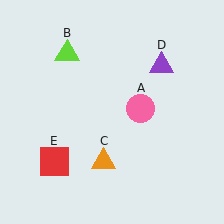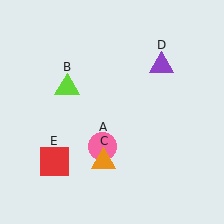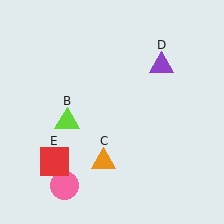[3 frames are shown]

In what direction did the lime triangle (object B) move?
The lime triangle (object B) moved down.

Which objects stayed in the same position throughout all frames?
Orange triangle (object C) and purple triangle (object D) and red square (object E) remained stationary.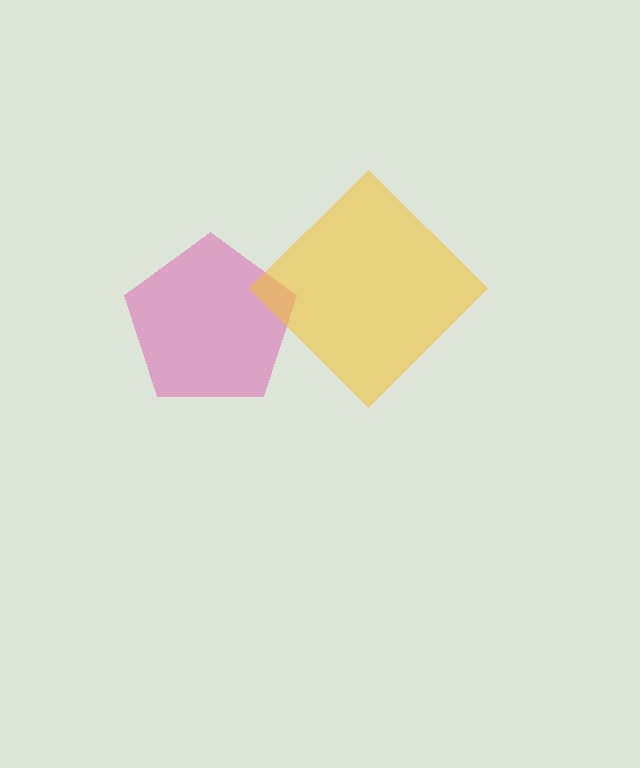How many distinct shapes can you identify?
There are 2 distinct shapes: a pink pentagon, a yellow diamond.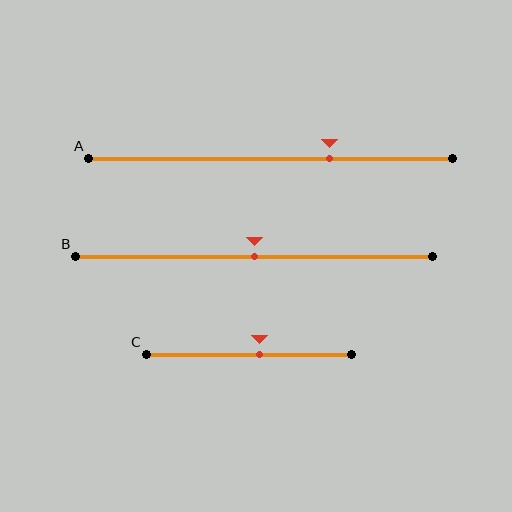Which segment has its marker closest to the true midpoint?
Segment B has its marker closest to the true midpoint.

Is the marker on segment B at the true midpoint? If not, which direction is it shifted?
Yes, the marker on segment B is at the true midpoint.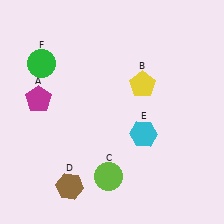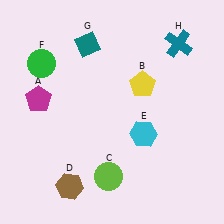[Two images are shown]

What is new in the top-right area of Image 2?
A teal cross (H) was added in the top-right area of Image 2.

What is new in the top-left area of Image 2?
A teal diamond (G) was added in the top-left area of Image 2.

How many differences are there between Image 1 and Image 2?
There are 2 differences between the two images.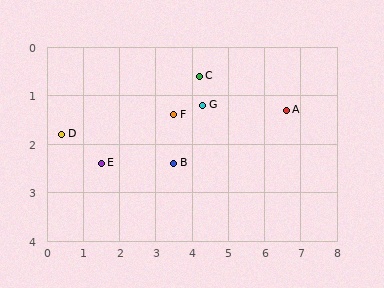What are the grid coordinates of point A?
Point A is at approximately (6.6, 1.3).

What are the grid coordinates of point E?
Point E is at approximately (1.5, 2.4).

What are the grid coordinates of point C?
Point C is at approximately (4.2, 0.6).